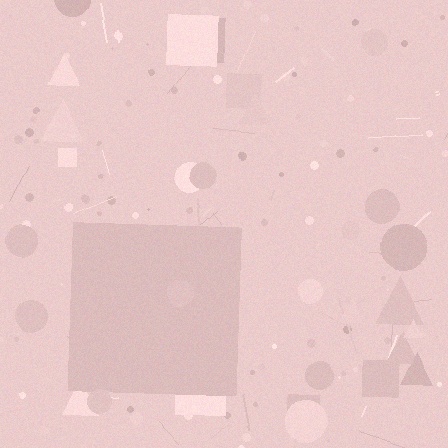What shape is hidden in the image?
A square is hidden in the image.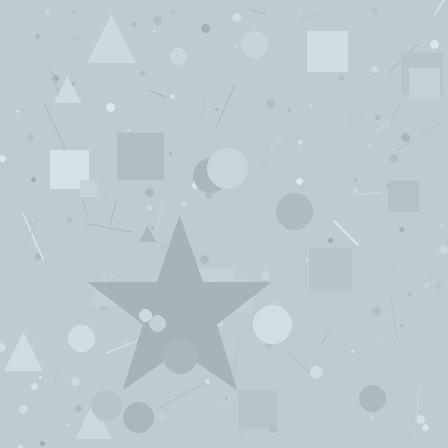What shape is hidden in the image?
A star is hidden in the image.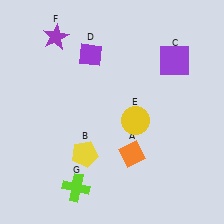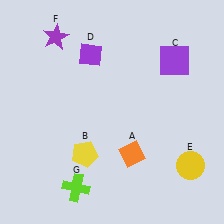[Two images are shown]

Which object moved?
The yellow circle (E) moved right.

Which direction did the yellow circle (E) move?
The yellow circle (E) moved right.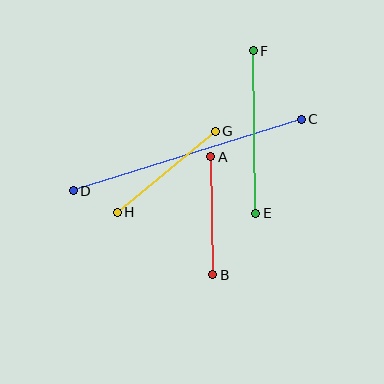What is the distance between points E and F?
The distance is approximately 162 pixels.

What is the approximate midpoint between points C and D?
The midpoint is at approximately (187, 155) pixels.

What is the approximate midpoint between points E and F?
The midpoint is at approximately (255, 132) pixels.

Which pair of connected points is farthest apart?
Points C and D are farthest apart.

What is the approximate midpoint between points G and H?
The midpoint is at approximately (166, 172) pixels.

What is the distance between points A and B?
The distance is approximately 118 pixels.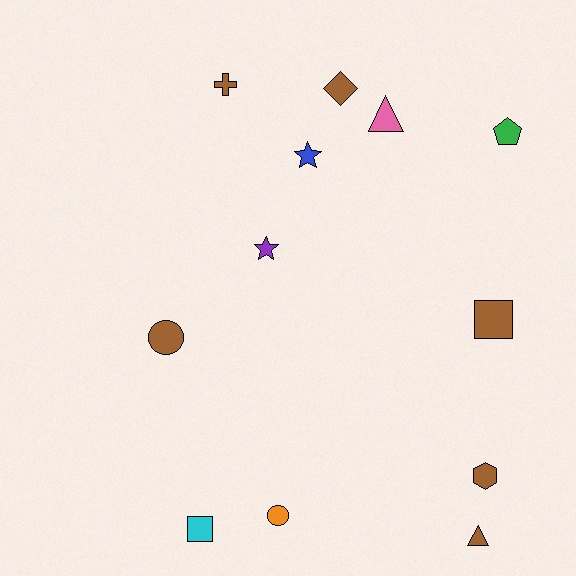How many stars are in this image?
There are 2 stars.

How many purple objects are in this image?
There is 1 purple object.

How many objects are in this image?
There are 12 objects.